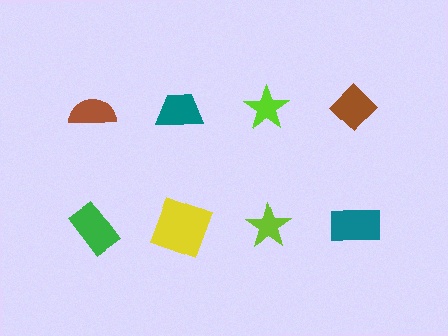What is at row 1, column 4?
A brown diamond.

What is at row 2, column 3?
A lime star.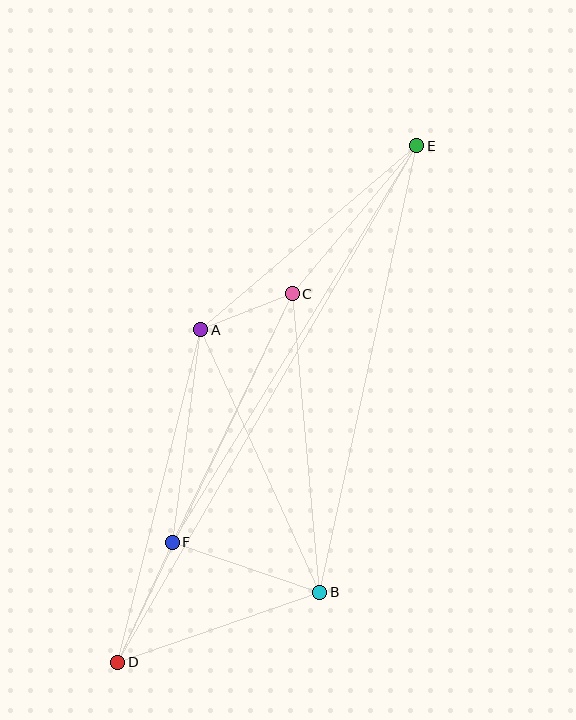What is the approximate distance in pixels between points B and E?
The distance between B and E is approximately 457 pixels.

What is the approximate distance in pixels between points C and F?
The distance between C and F is approximately 276 pixels.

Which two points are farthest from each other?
Points D and E are farthest from each other.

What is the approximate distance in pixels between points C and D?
The distance between C and D is approximately 408 pixels.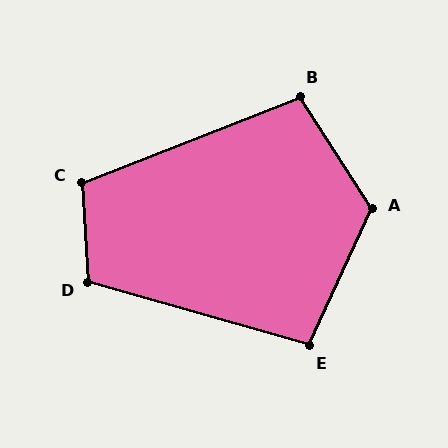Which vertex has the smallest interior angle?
E, at approximately 99 degrees.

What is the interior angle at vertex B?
Approximately 101 degrees (obtuse).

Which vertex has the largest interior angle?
A, at approximately 123 degrees.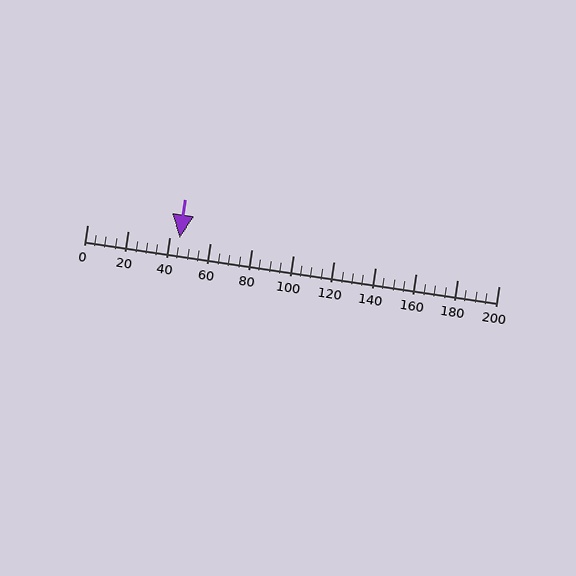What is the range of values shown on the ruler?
The ruler shows values from 0 to 200.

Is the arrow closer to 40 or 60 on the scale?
The arrow is closer to 40.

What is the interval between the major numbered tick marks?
The major tick marks are spaced 20 units apart.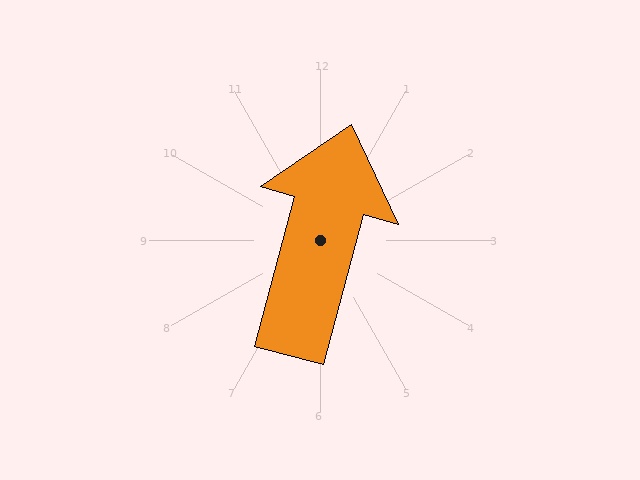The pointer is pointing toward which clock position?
Roughly 1 o'clock.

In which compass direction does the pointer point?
North.